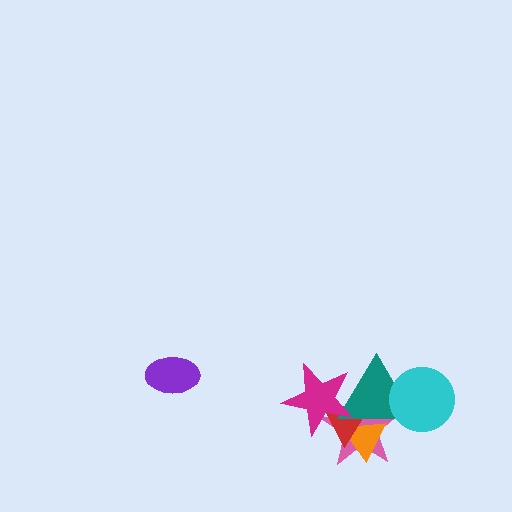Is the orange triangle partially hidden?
Yes, it is partially covered by another shape.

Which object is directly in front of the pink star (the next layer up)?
The orange triangle is directly in front of the pink star.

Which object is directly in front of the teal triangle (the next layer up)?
The magenta star is directly in front of the teal triangle.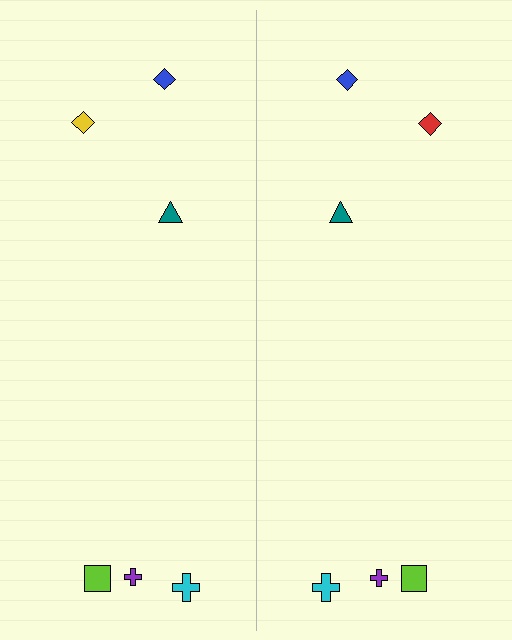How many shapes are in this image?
There are 12 shapes in this image.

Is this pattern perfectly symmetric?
No, the pattern is not perfectly symmetric. The red diamond on the right side breaks the symmetry — its mirror counterpart is yellow.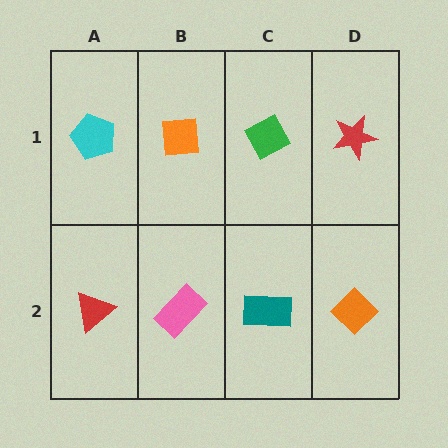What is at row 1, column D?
A red star.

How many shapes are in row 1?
4 shapes.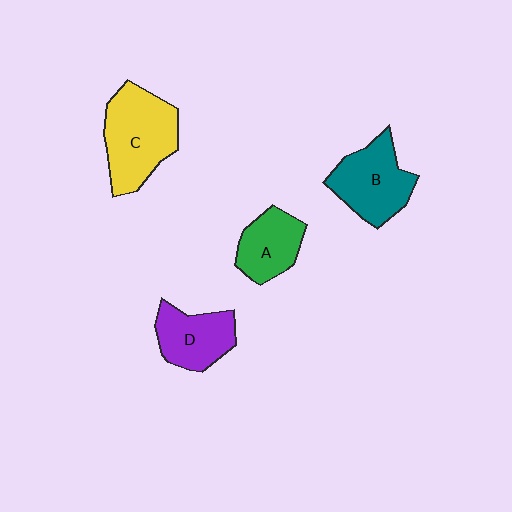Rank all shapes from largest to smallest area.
From largest to smallest: C (yellow), B (teal), D (purple), A (green).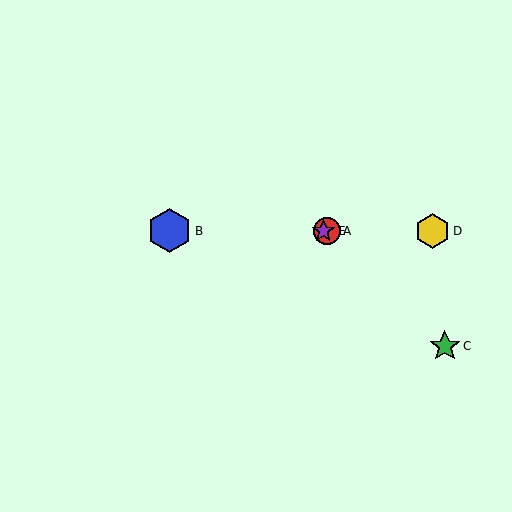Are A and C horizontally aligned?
No, A is at y≈231 and C is at y≈346.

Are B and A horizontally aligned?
Yes, both are at y≈231.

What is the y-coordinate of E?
Object E is at y≈231.